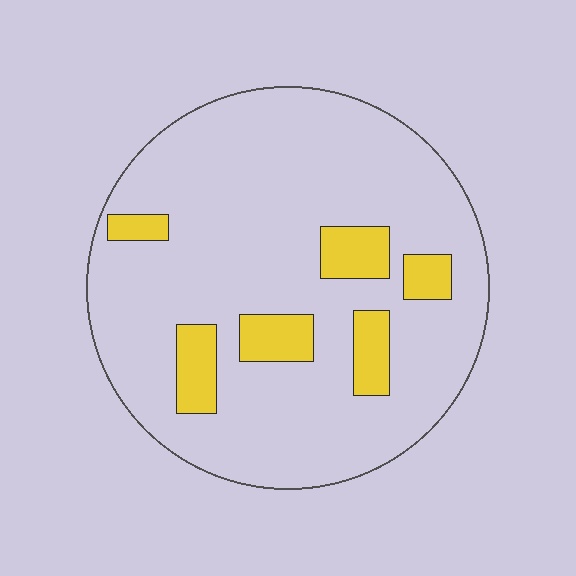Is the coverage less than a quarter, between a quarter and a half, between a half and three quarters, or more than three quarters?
Less than a quarter.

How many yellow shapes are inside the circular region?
6.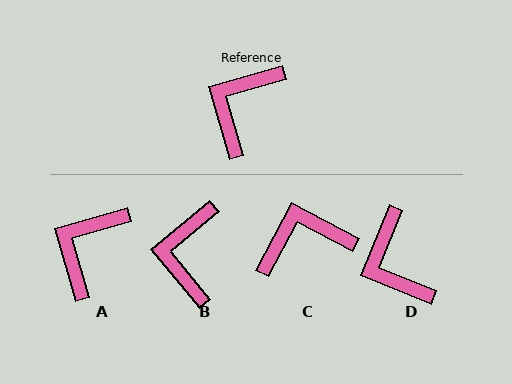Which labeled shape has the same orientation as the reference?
A.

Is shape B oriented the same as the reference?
No, it is off by about 23 degrees.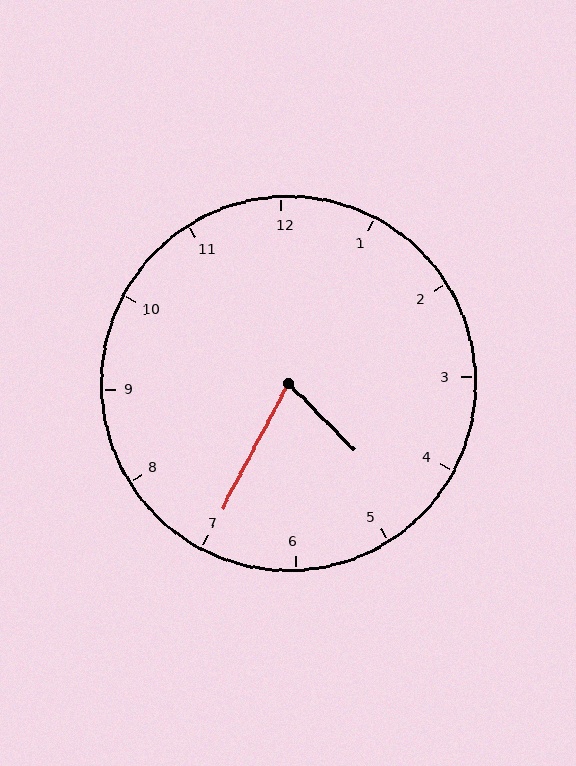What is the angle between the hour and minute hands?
Approximately 72 degrees.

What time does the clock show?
4:35.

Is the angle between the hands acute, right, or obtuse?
It is acute.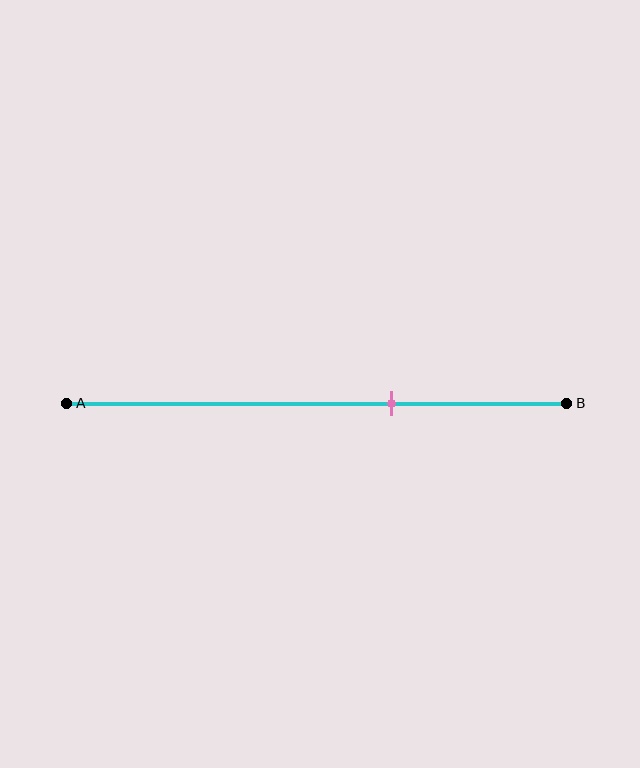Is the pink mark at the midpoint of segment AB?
No, the mark is at about 65% from A, not at the 50% midpoint.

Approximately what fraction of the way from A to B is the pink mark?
The pink mark is approximately 65% of the way from A to B.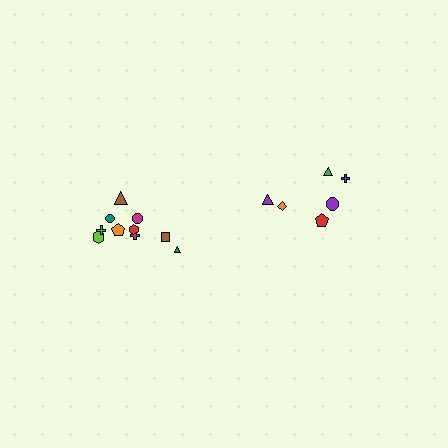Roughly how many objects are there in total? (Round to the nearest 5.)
Roughly 15 objects in total.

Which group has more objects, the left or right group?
The left group.